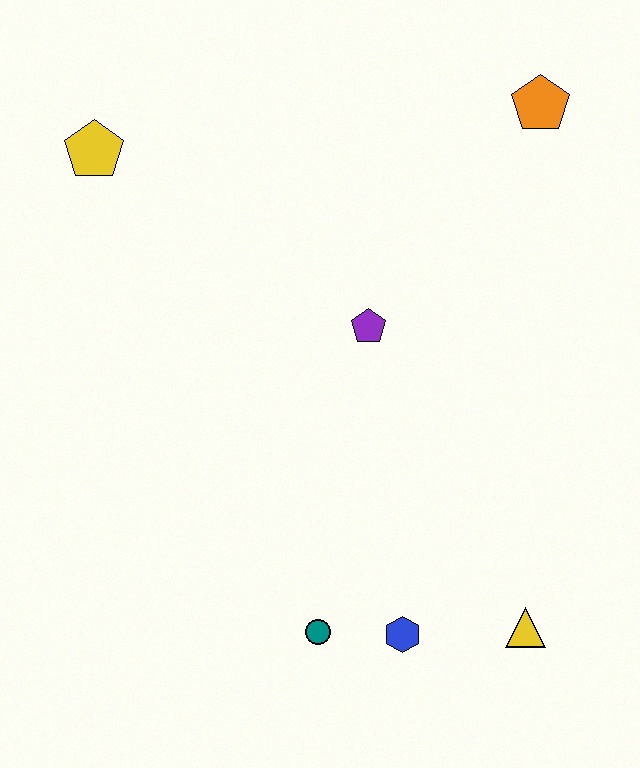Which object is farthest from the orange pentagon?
The teal circle is farthest from the orange pentagon.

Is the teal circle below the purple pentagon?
Yes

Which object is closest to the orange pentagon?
The purple pentagon is closest to the orange pentagon.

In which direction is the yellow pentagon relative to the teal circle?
The yellow pentagon is above the teal circle.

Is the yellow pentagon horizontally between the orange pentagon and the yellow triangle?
No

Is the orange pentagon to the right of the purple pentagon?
Yes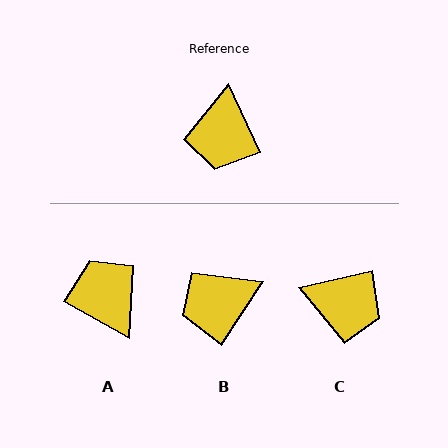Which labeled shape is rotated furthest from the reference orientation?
A, about 143 degrees away.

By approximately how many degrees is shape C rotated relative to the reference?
Approximately 78 degrees counter-clockwise.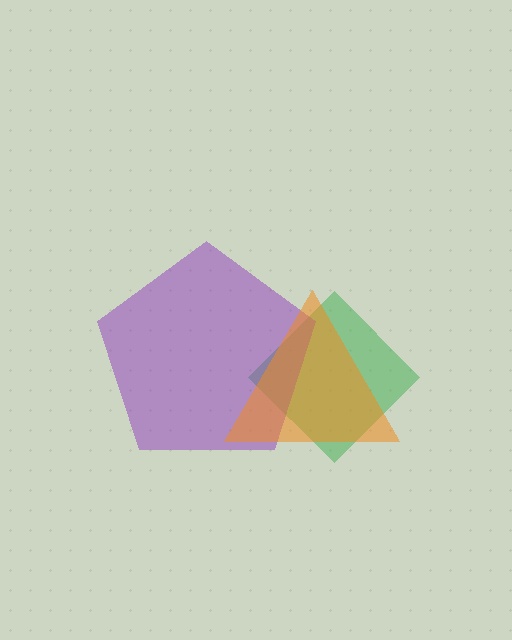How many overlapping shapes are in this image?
There are 3 overlapping shapes in the image.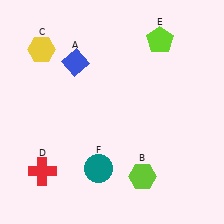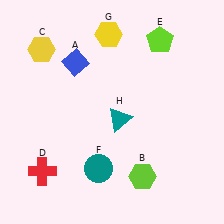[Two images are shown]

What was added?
A yellow hexagon (G), a teal triangle (H) were added in Image 2.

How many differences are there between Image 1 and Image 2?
There are 2 differences between the two images.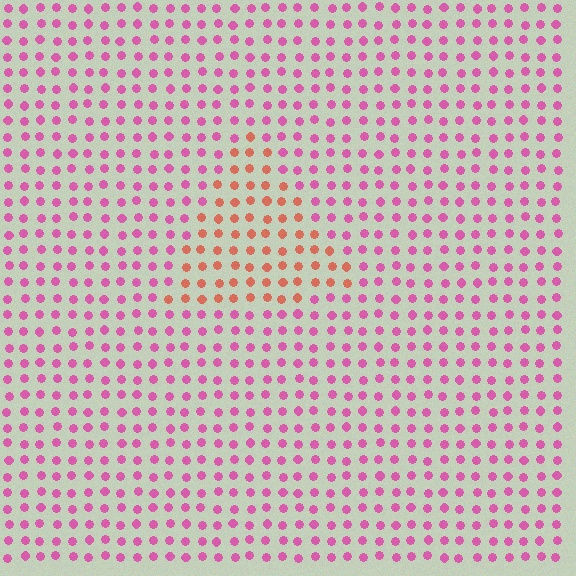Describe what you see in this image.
The image is filled with small pink elements in a uniform arrangement. A triangle-shaped region is visible where the elements are tinted to a slightly different hue, forming a subtle color boundary.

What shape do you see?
I see a triangle.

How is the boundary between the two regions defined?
The boundary is defined purely by a slight shift in hue (about 47 degrees). Spacing, size, and orientation are identical on both sides.